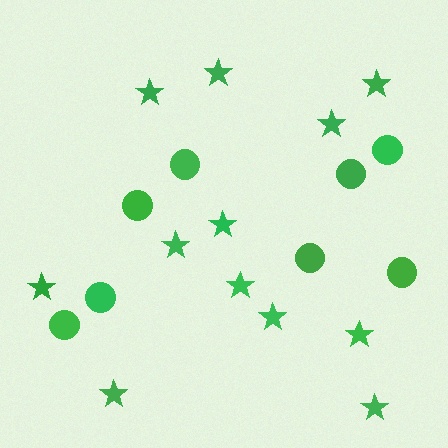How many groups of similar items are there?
There are 2 groups: one group of circles (8) and one group of stars (12).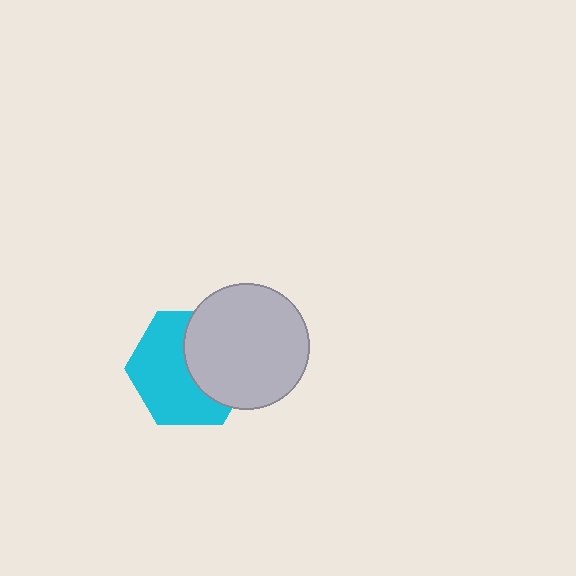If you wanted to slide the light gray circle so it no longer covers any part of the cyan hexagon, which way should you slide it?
Slide it right — that is the most direct way to separate the two shapes.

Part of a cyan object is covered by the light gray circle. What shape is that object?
It is a hexagon.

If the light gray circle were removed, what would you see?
You would see the complete cyan hexagon.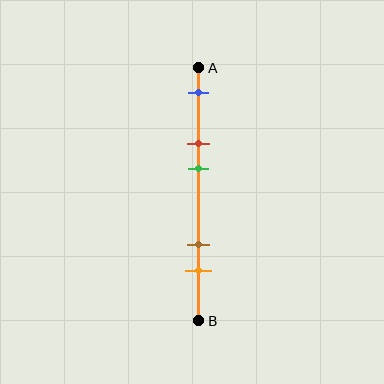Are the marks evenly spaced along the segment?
No, the marks are not evenly spaced.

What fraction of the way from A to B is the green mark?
The green mark is approximately 40% (0.4) of the way from A to B.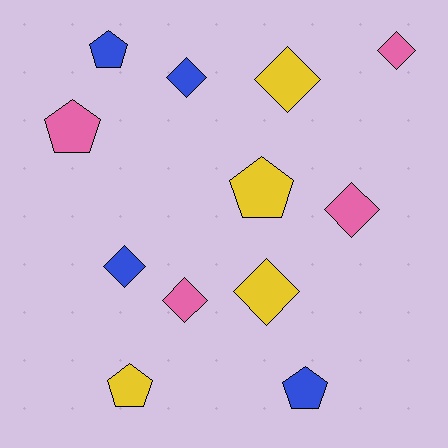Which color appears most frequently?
Yellow, with 4 objects.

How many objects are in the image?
There are 12 objects.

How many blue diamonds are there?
There are 2 blue diamonds.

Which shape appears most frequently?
Diamond, with 7 objects.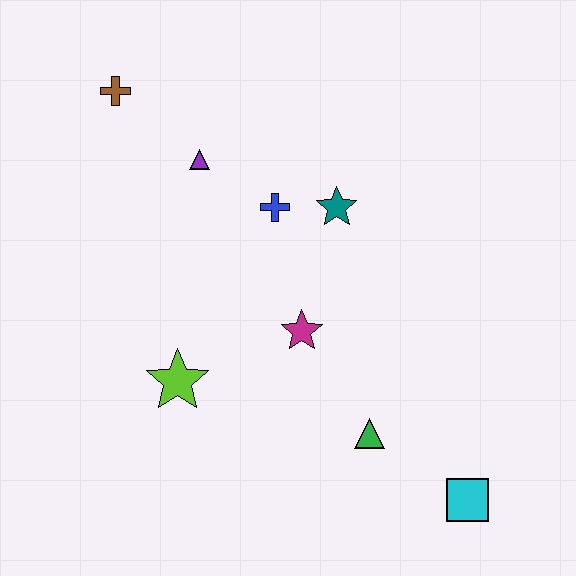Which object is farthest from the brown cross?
The cyan square is farthest from the brown cross.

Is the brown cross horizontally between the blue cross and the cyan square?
No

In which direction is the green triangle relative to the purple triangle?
The green triangle is below the purple triangle.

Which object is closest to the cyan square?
The green triangle is closest to the cyan square.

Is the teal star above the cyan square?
Yes